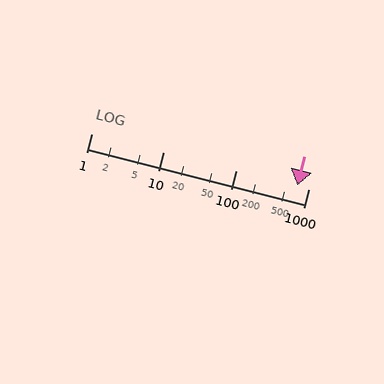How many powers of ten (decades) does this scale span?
The scale spans 3 decades, from 1 to 1000.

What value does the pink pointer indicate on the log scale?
The pointer indicates approximately 710.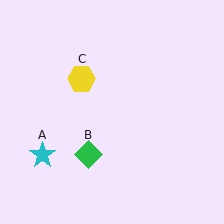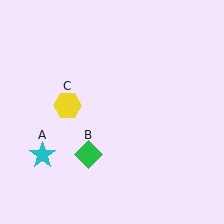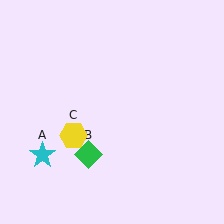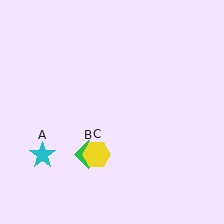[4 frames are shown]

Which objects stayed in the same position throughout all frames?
Cyan star (object A) and green diamond (object B) remained stationary.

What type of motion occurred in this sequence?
The yellow hexagon (object C) rotated counterclockwise around the center of the scene.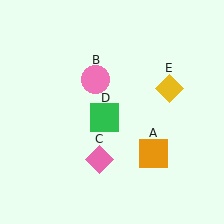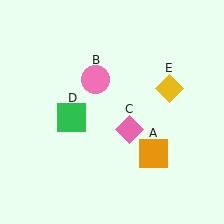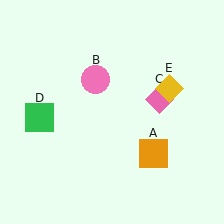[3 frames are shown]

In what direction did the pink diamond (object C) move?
The pink diamond (object C) moved up and to the right.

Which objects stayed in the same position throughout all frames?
Orange square (object A) and pink circle (object B) and yellow diamond (object E) remained stationary.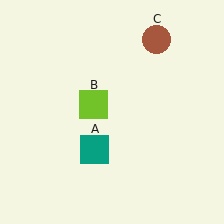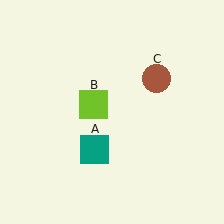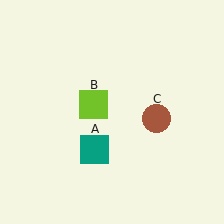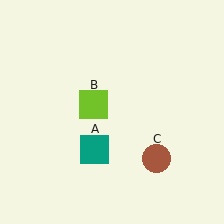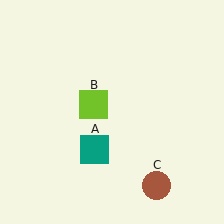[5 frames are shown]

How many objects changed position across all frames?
1 object changed position: brown circle (object C).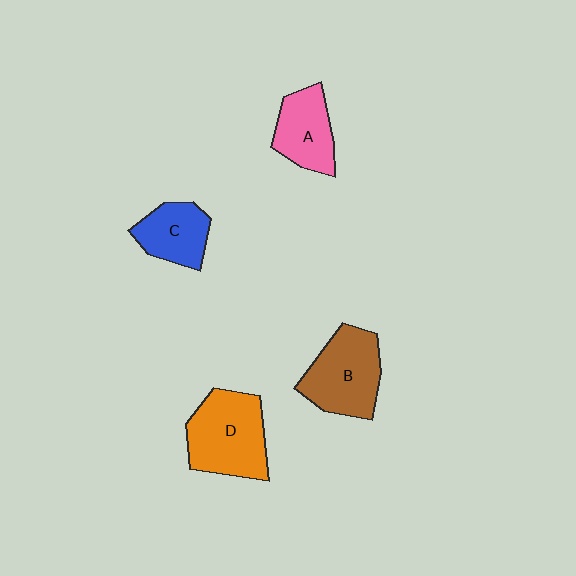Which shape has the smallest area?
Shape C (blue).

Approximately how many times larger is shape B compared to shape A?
Approximately 1.3 times.